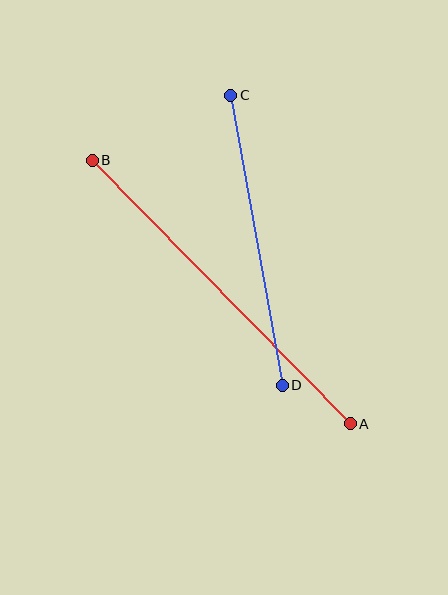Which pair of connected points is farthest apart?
Points A and B are farthest apart.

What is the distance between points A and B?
The distance is approximately 369 pixels.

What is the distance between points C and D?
The distance is approximately 295 pixels.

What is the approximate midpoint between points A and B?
The midpoint is at approximately (221, 292) pixels.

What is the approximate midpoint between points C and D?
The midpoint is at approximately (257, 240) pixels.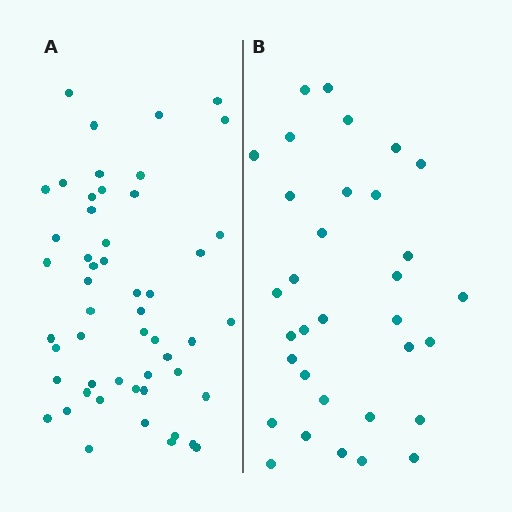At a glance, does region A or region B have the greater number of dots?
Region A (the left region) has more dots.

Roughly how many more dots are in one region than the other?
Region A has approximately 20 more dots than region B.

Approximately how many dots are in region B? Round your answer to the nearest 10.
About 30 dots. (The exact count is 33, which rounds to 30.)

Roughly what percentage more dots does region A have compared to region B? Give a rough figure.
About 60% more.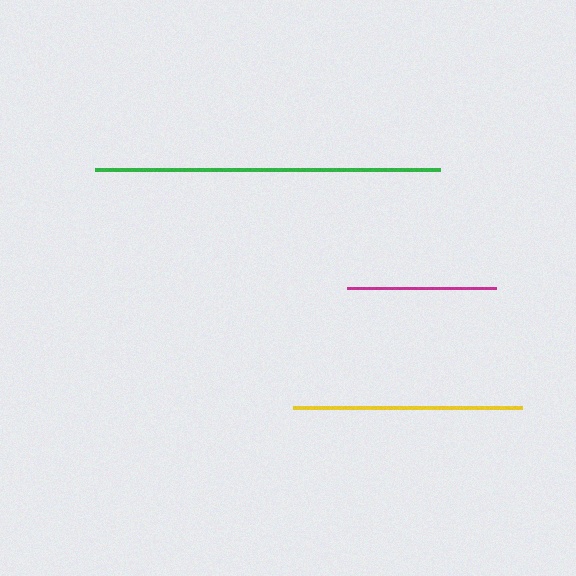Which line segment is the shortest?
The magenta line is the shortest at approximately 149 pixels.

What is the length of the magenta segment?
The magenta segment is approximately 149 pixels long.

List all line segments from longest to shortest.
From longest to shortest: green, yellow, magenta.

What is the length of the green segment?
The green segment is approximately 345 pixels long.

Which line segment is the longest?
The green line is the longest at approximately 345 pixels.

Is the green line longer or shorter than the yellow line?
The green line is longer than the yellow line.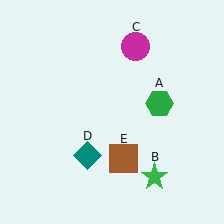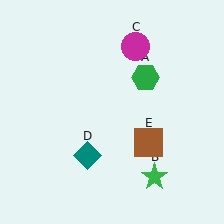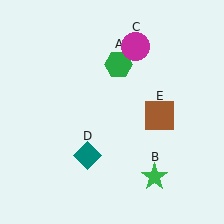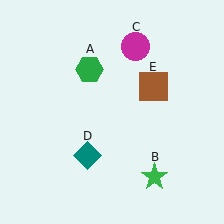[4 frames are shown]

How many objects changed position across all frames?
2 objects changed position: green hexagon (object A), brown square (object E).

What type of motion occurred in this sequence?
The green hexagon (object A), brown square (object E) rotated counterclockwise around the center of the scene.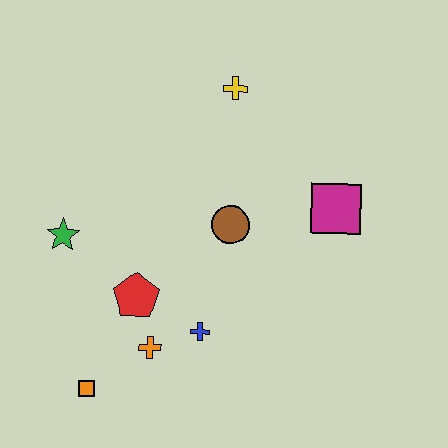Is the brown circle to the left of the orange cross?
No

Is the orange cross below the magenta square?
Yes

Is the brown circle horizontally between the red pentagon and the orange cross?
No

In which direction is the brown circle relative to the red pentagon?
The brown circle is to the right of the red pentagon.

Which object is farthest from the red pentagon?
The yellow cross is farthest from the red pentagon.